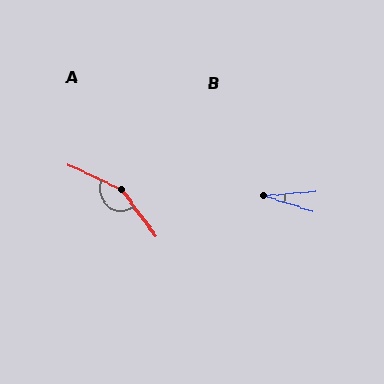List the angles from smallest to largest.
B (22°), A (151°).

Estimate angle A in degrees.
Approximately 151 degrees.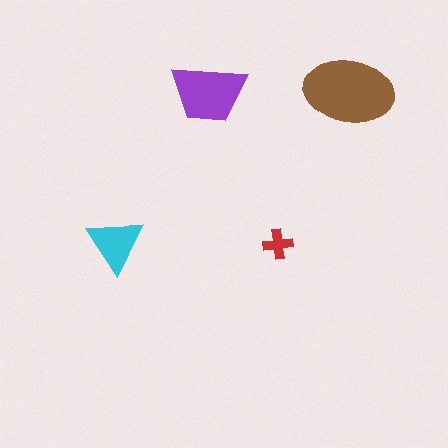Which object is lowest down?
The red cross is bottommost.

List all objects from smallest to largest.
The red cross, the cyan triangle, the purple trapezoid, the brown ellipse.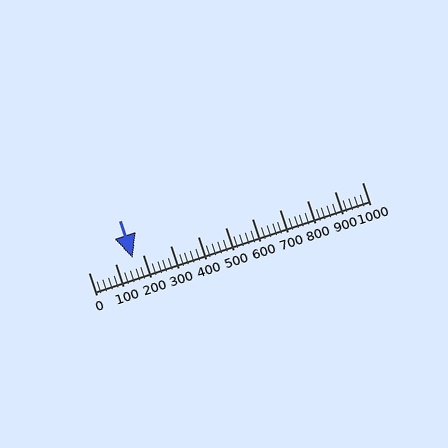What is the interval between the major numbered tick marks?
The major tick marks are spaced 100 units apart.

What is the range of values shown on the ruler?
The ruler shows values from 0 to 1000.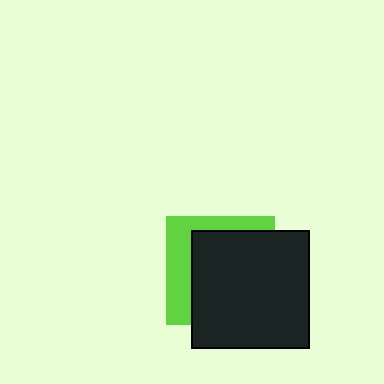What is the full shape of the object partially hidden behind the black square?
The partially hidden object is a lime square.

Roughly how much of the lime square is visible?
A small part of it is visible (roughly 33%).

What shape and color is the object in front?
The object in front is a black square.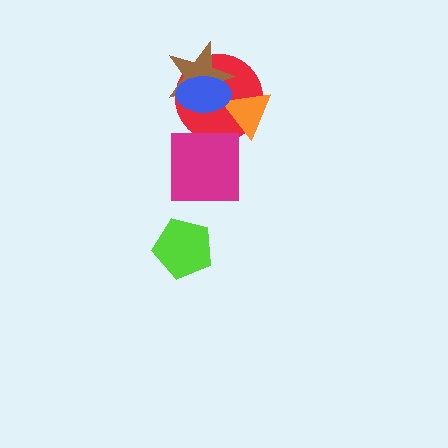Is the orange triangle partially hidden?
Yes, it is partially covered by another shape.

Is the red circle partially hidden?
Yes, it is partially covered by another shape.